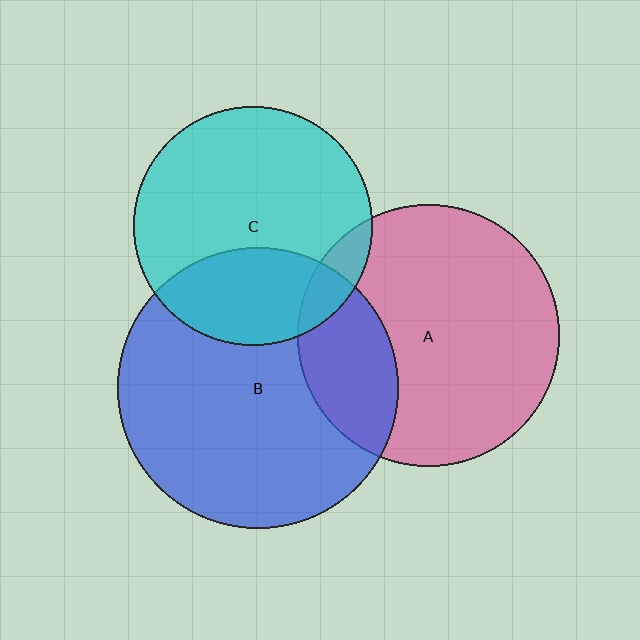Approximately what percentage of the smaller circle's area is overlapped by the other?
Approximately 30%.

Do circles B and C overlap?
Yes.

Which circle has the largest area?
Circle B (blue).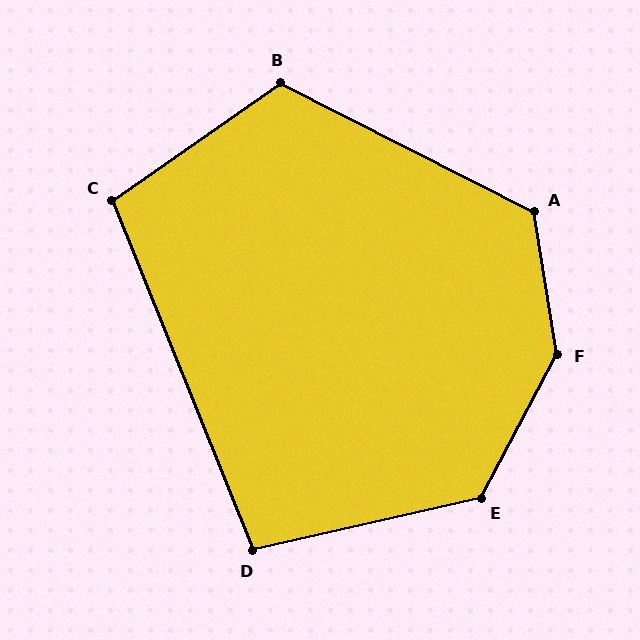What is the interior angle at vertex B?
Approximately 118 degrees (obtuse).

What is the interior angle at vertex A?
Approximately 126 degrees (obtuse).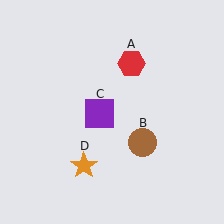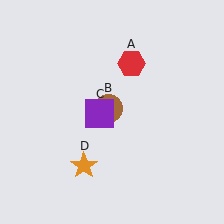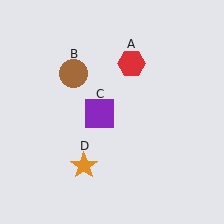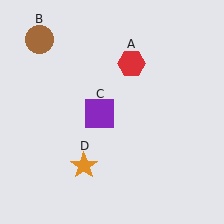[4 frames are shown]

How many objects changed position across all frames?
1 object changed position: brown circle (object B).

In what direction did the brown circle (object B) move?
The brown circle (object B) moved up and to the left.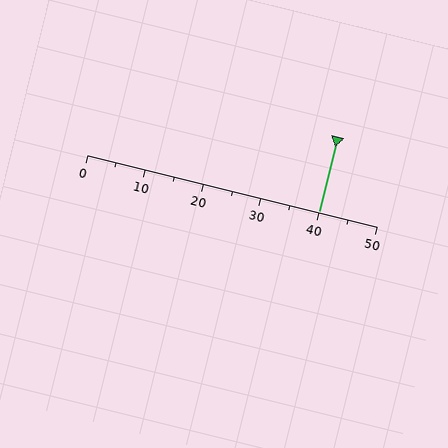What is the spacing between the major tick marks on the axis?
The major ticks are spaced 10 apart.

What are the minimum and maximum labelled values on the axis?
The axis runs from 0 to 50.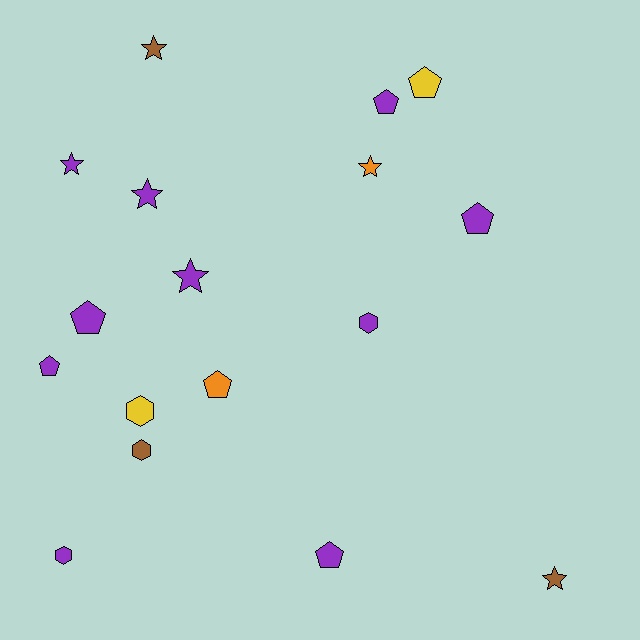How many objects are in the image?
There are 17 objects.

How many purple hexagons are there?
There are 2 purple hexagons.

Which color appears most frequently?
Purple, with 10 objects.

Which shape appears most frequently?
Pentagon, with 7 objects.